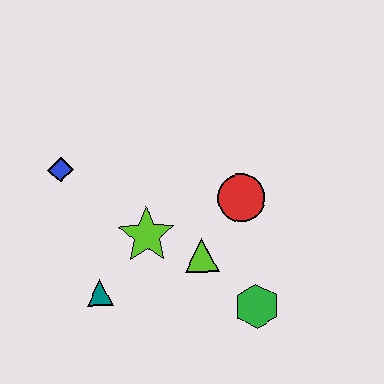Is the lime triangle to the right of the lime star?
Yes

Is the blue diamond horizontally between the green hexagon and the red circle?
No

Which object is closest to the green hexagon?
The lime triangle is closest to the green hexagon.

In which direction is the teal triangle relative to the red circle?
The teal triangle is to the left of the red circle.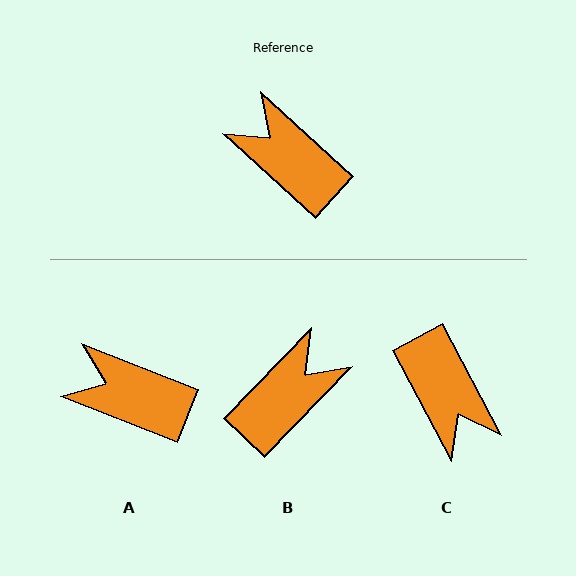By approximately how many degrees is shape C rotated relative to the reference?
Approximately 160 degrees counter-clockwise.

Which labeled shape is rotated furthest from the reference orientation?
C, about 160 degrees away.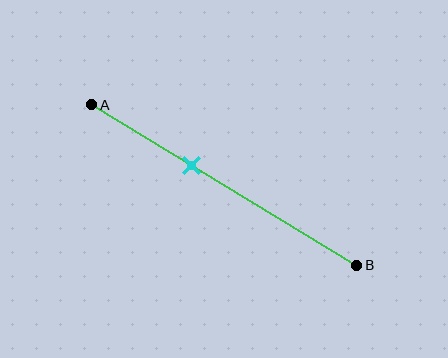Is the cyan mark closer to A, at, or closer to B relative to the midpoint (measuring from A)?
The cyan mark is closer to point A than the midpoint of segment AB.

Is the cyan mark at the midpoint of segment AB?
No, the mark is at about 40% from A, not at the 50% midpoint.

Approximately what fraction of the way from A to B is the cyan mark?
The cyan mark is approximately 40% of the way from A to B.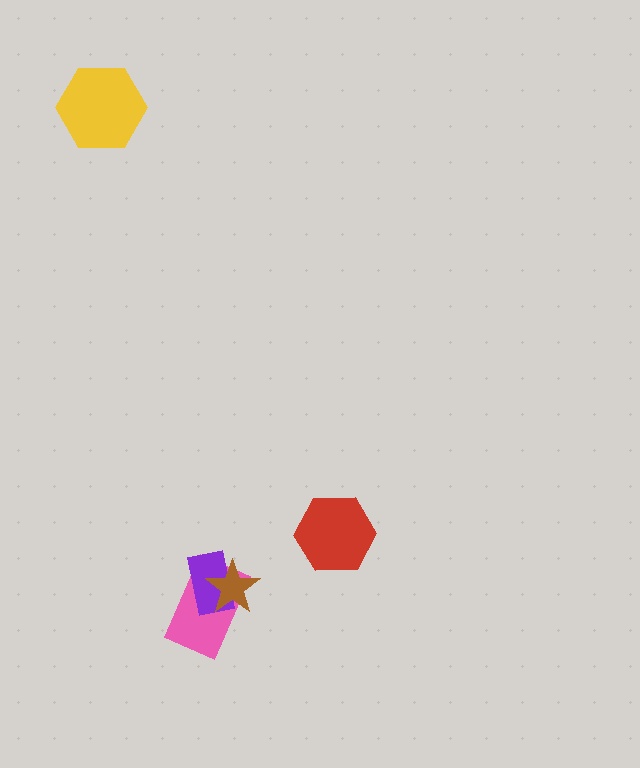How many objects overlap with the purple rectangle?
2 objects overlap with the purple rectangle.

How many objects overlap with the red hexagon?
0 objects overlap with the red hexagon.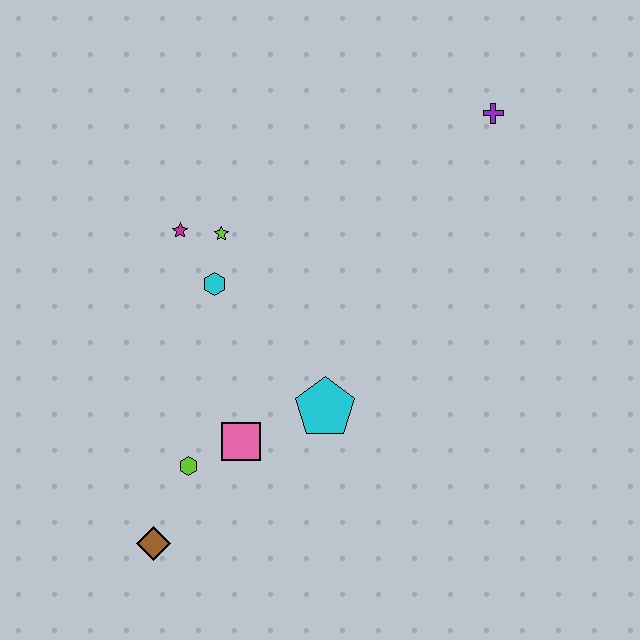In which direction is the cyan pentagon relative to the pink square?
The cyan pentagon is to the right of the pink square.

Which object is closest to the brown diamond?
The lime hexagon is closest to the brown diamond.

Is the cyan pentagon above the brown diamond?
Yes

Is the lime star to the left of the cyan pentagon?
Yes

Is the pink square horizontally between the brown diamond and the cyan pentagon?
Yes